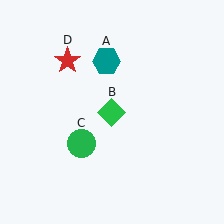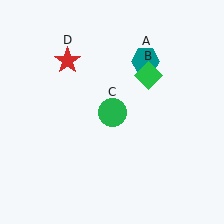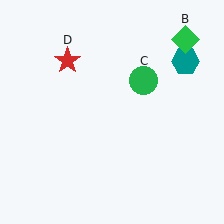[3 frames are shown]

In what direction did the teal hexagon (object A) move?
The teal hexagon (object A) moved right.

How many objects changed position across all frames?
3 objects changed position: teal hexagon (object A), green diamond (object B), green circle (object C).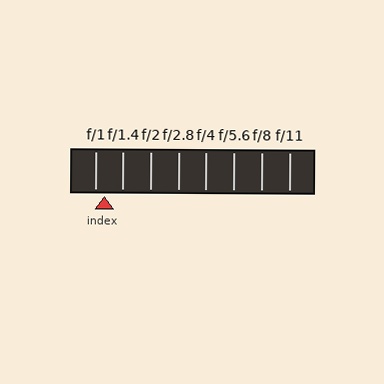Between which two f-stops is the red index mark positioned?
The index mark is between f/1 and f/1.4.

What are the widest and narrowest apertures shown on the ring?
The widest aperture shown is f/1 and the narrowest is f/11.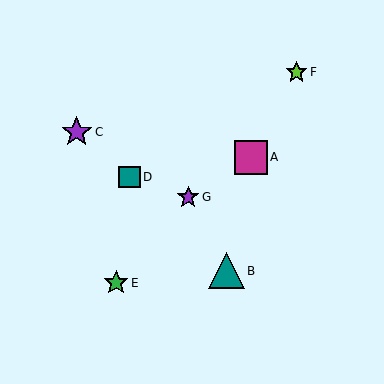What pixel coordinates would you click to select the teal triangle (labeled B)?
Click at (226, 271) to select the teal triangle B.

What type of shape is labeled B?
Shape B is a teal triangle.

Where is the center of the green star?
The center of the green star is at (116, 283).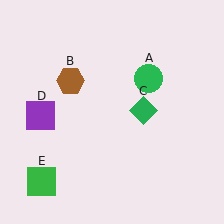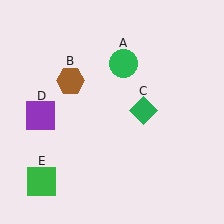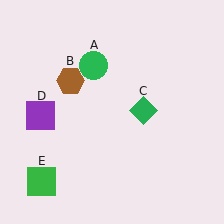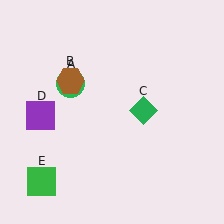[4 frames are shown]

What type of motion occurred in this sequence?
The green circle (object A) rotated counterclockwise around the center of the scene.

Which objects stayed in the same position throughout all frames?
Brown hexagon (object B) and green diamond (object C) and purple square (object D) and green square (object E) remained stationary.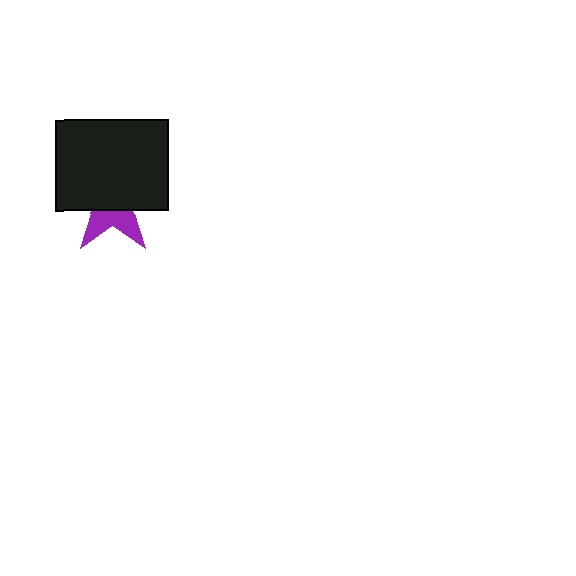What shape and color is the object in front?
The object in front is a black rectangle.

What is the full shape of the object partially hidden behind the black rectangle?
The partially hidden object is a purple star.